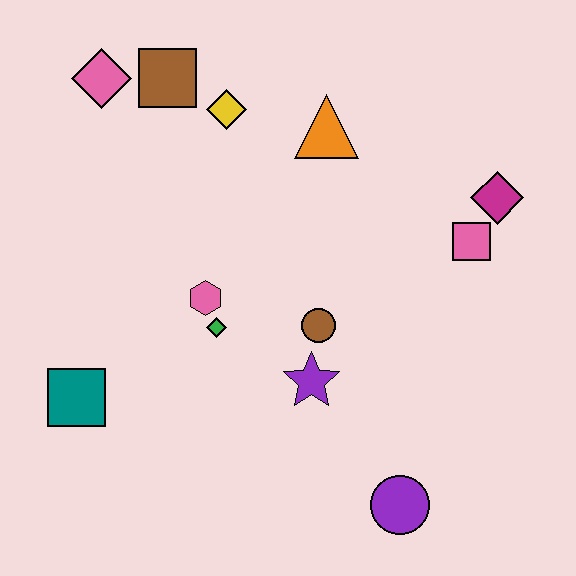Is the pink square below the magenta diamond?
Yes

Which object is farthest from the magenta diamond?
The teal square is farthest from the magenta diamond.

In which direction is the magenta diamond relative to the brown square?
The magenta diamond is to the right of the brown square.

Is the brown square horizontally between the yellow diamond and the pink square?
No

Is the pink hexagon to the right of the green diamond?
No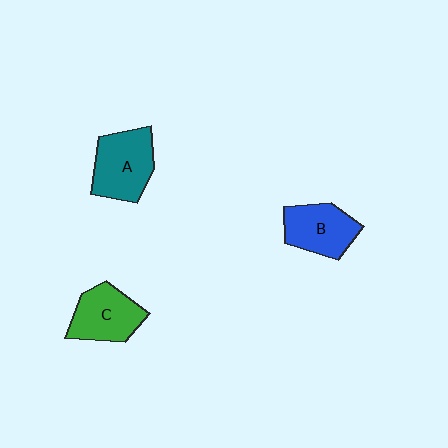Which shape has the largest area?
Shape A (teal).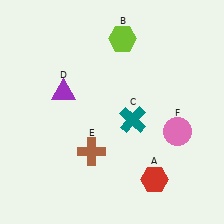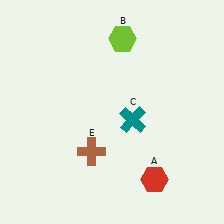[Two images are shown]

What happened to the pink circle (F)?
The pink circle (F) was removed in Image 2. It was in the bottom-right area of Image 1.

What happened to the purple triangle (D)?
The purple triangle (D) was removed in Image 2. It was in the top-left area of Image 1.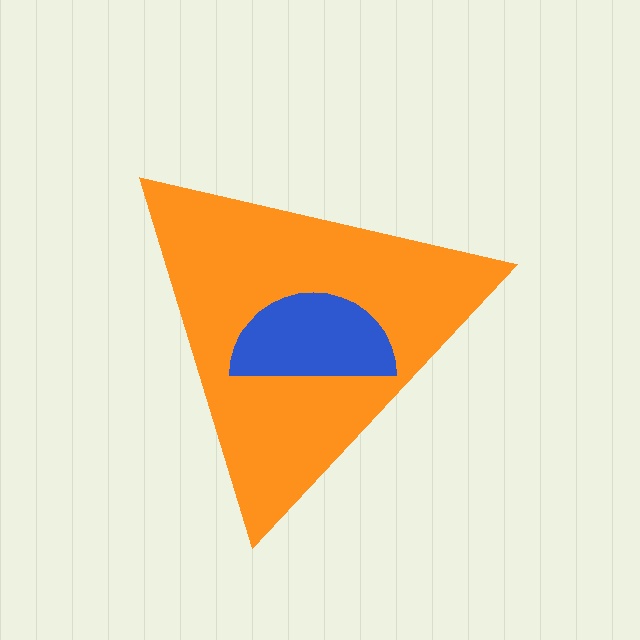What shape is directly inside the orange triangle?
The blue semicircle.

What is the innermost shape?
The blue semicircle.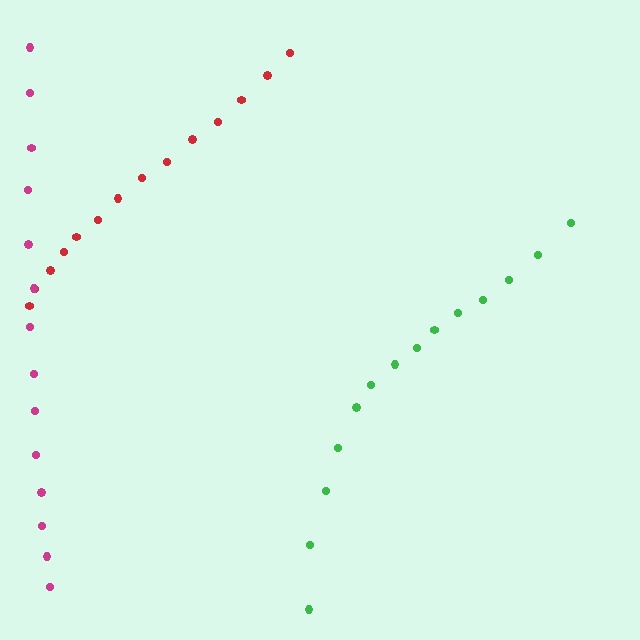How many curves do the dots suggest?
There are 3 distinct paths.